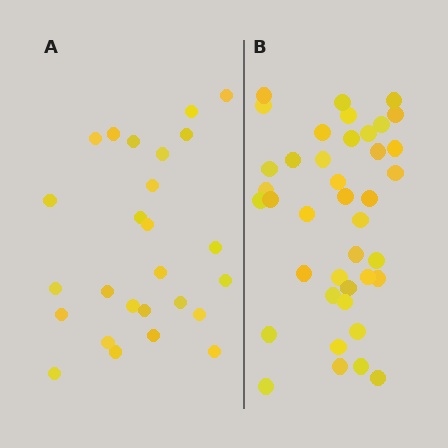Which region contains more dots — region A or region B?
Region B (the right region) has more dots.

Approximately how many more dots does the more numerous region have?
Region B has approximately 15 more dots than region A.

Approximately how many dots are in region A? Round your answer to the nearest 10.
About 30 dots. (The exact count is 26, which rounds to 30.)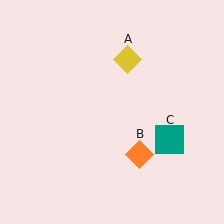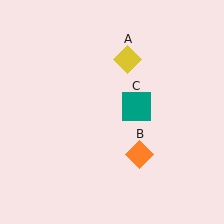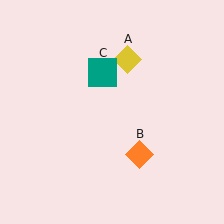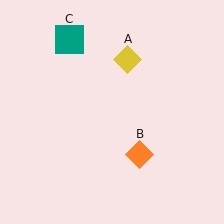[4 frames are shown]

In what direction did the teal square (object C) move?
The teal square (object C) moved up and to the left.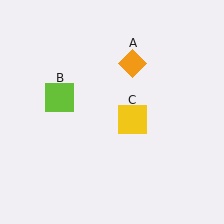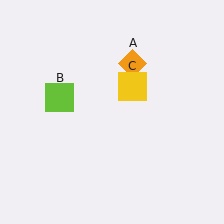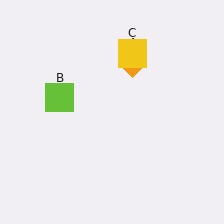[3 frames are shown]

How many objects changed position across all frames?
1 object changed position: yellow square (object C).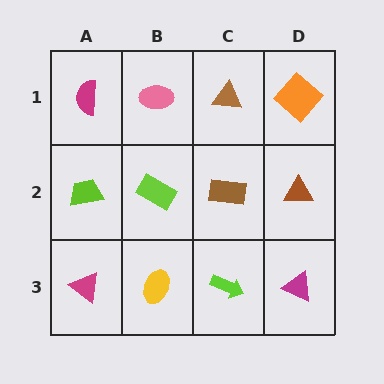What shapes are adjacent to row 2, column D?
An orange diamond (row 1, column D), a magenta triangle (row 3, column D), a brown rectangle (row 2, column C).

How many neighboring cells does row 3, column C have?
3.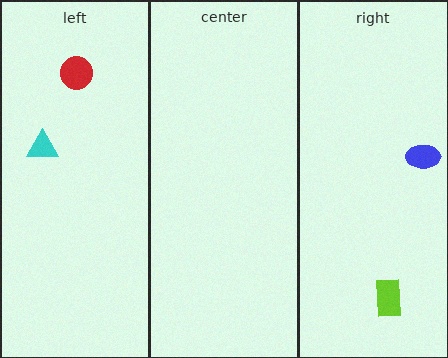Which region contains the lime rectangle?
The right region.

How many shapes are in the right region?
2.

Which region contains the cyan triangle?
The left region.